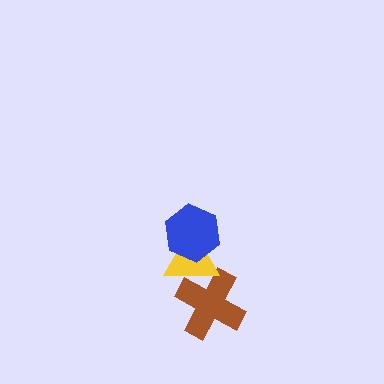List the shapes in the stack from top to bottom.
From top to bottom: the blue hexagon, the yellow triangle, the brown cross.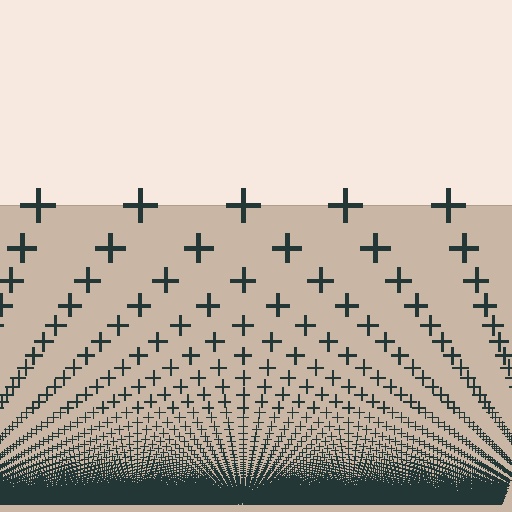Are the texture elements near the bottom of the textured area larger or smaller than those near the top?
Smaller. The gradient is inverted — elements near the bottom are smaller and denser.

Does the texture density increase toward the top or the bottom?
Density increases toward the bottom.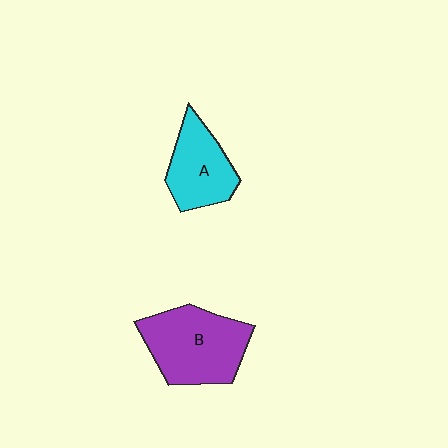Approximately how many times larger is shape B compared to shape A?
Approximately 1.4 times.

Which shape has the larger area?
Shape B (purple).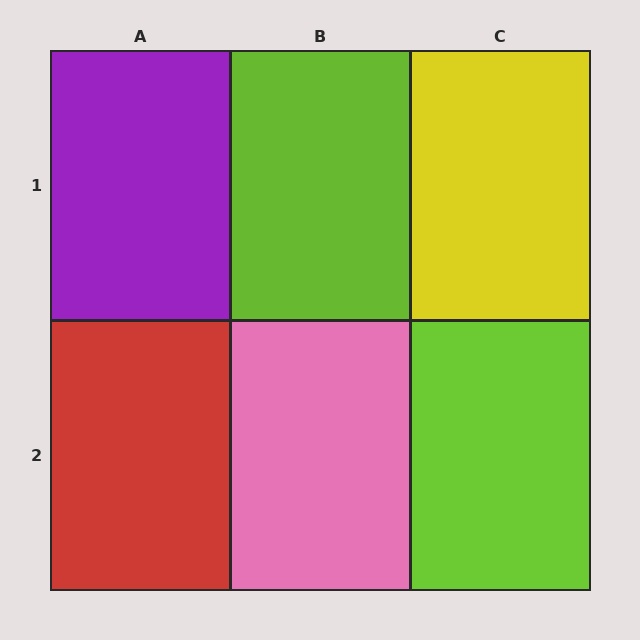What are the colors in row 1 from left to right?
Purple, lime, yellow.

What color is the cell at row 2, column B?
Pink.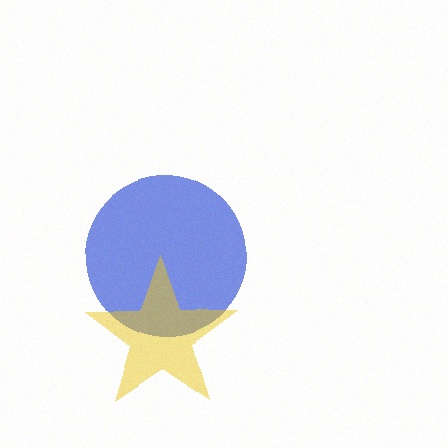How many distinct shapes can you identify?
There are 2 distinct shapes: a blue circle, a yellow star.